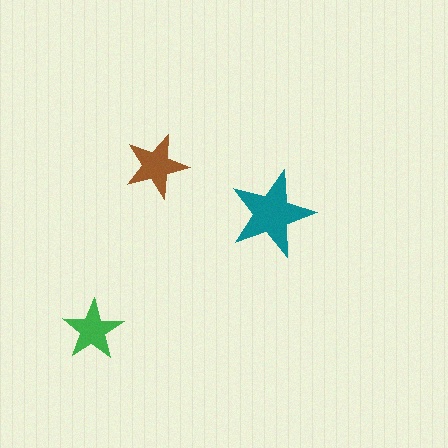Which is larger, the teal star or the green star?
The teal one.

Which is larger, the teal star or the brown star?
The teal one.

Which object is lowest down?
The green star is bottommost.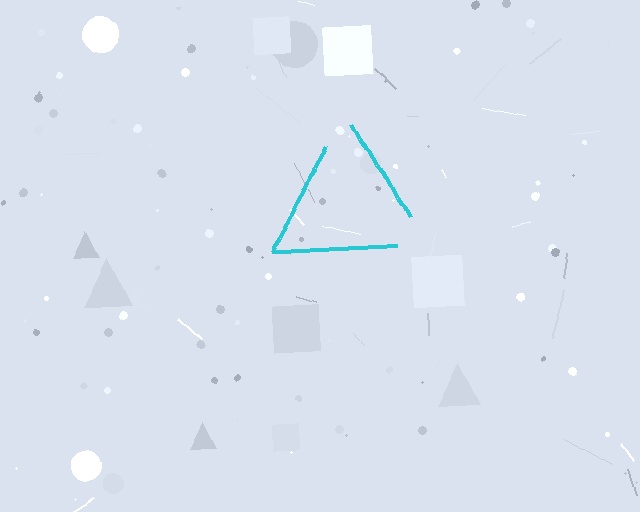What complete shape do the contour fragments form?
The contour fragments form a triangle.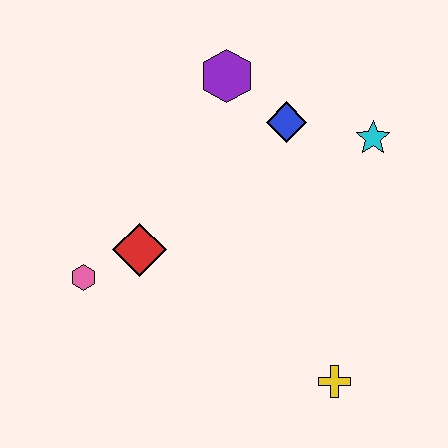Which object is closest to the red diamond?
The pink hexagon is closest to the red diamond.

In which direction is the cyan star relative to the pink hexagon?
The cyan star is to the right of the pink hexagon.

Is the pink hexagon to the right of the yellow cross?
No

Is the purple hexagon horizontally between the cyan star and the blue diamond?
No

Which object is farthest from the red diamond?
The cyan star is farthest from the red diamond.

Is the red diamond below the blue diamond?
Yes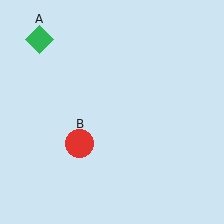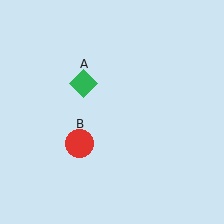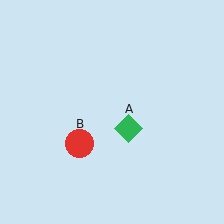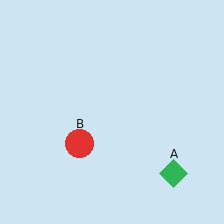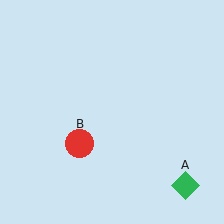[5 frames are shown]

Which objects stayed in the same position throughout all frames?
Red circle (object B) remained stationary.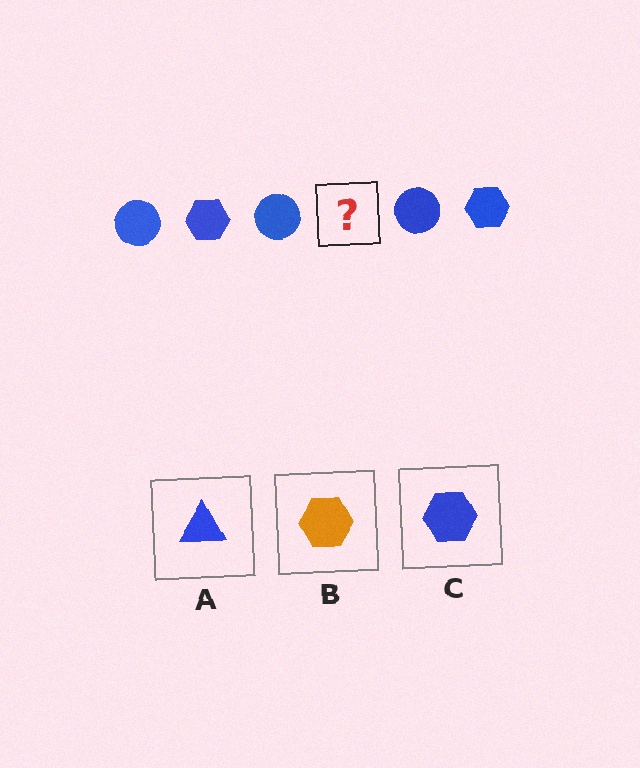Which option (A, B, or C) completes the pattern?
C.